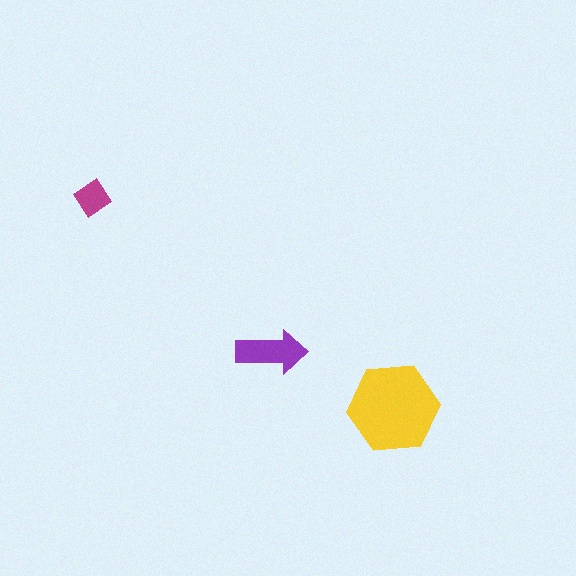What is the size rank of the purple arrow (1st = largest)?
2nd.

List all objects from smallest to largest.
The magenta diamond, the purple arrow, the yellow hexagon.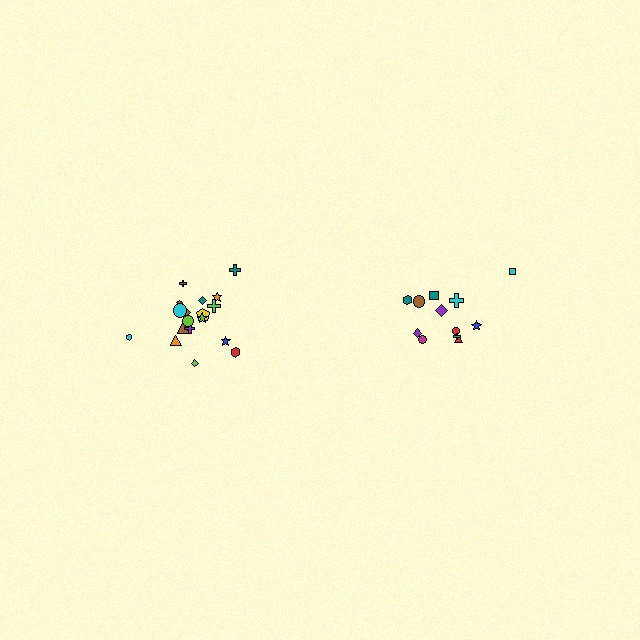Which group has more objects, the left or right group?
The left group.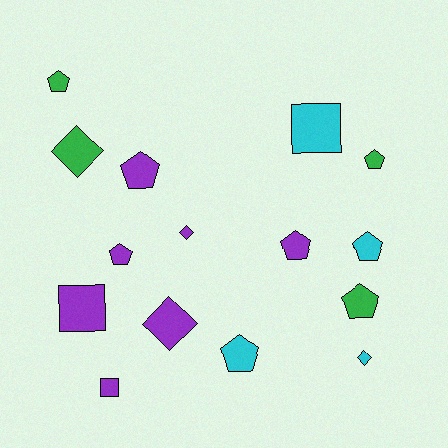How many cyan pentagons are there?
There are 2 cyan pentagons.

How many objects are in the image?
There are 15 objects.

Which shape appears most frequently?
Pentagon, with 8 objects.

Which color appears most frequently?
Purple, with 7 objects.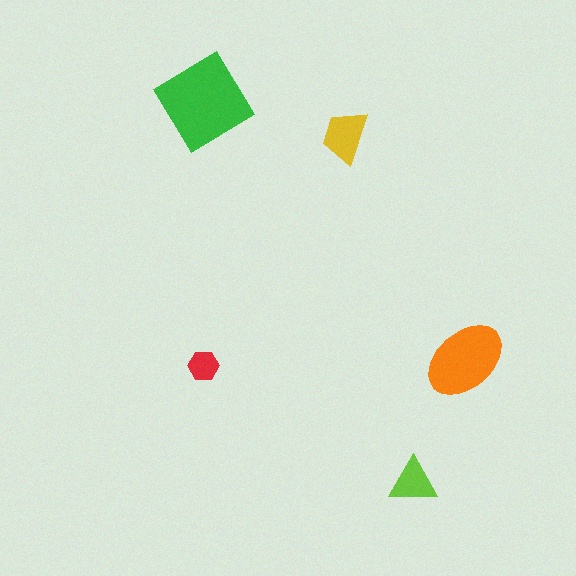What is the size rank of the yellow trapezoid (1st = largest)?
3rd.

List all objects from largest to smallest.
The green diamond, the orange ellipse, the yellow trapezoid, the lime triangle, the red hexagon.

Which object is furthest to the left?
The red hexagon is leftmost.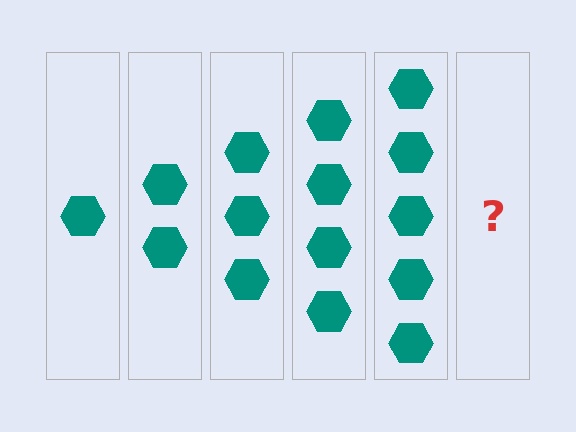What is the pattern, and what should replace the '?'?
The pattern is that each step adds one more hexagon. The '?' should be 6 hexagons.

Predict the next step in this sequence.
The next step is 6 hexagons.